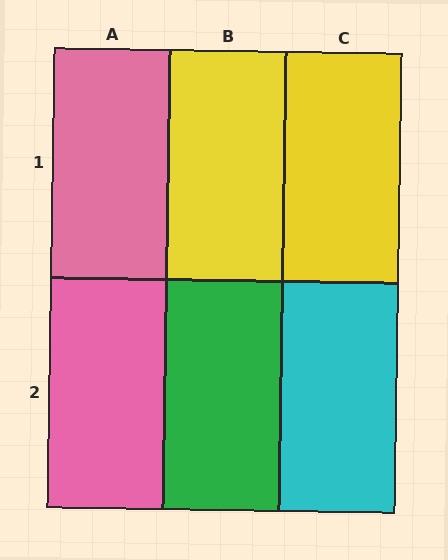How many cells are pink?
2 cells are pink.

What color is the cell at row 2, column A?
Pink.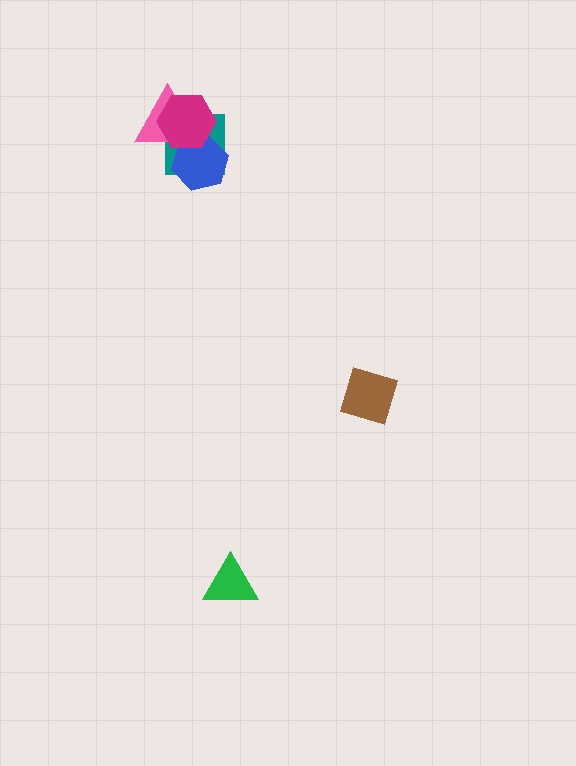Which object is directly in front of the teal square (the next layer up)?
The blue hexagon is directly in front of the teal square.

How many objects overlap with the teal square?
3 objects overlap with the teal square.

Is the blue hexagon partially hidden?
Yes, it is partially covered by another shape.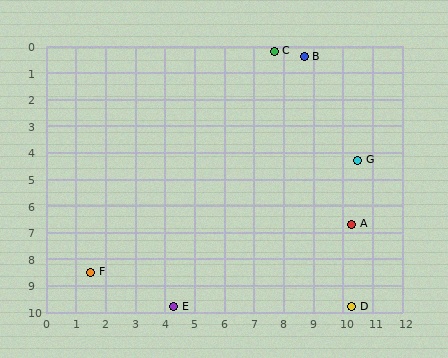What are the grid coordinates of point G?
Point G is at approximately (10.5, 4.3).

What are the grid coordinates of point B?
Point B is at approximately (8.7, 0.4).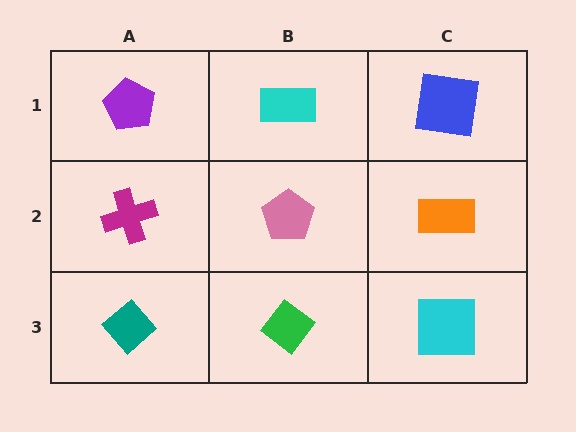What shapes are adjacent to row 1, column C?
An orange rectangle (row 2, column C), a cyan rectangle (row 1, column B).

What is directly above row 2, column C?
A blue square.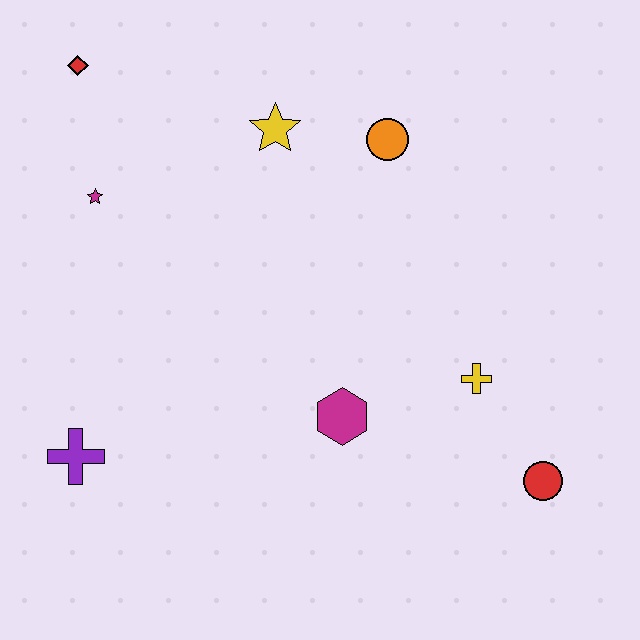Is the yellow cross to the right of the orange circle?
Yes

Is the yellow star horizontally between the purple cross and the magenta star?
No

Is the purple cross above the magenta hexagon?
No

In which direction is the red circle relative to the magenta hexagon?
The red circle is to the right of the magenta hexagon.